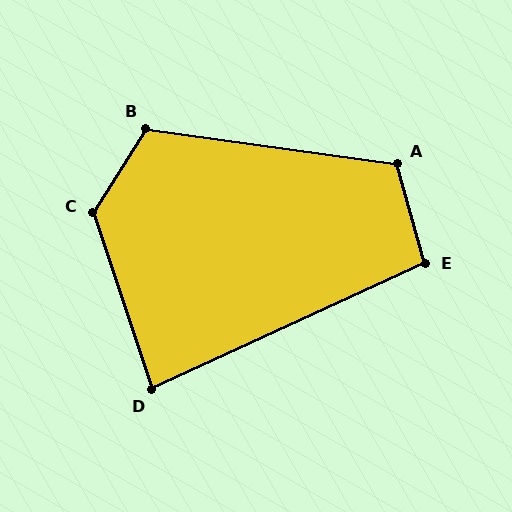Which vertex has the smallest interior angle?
D, at approximately 84 degrees.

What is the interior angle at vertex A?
Approximately 113 degrees (obtuse).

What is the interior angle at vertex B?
Approximately 114 degrees (obtuse).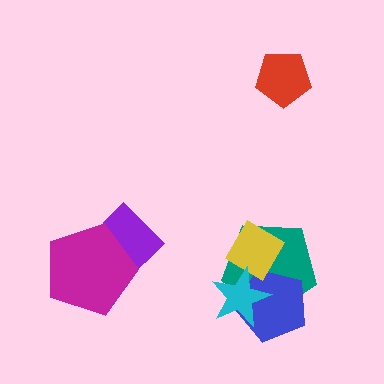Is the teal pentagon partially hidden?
Yes, it is partially covered by another shape.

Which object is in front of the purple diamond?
The magenta pentagon is in front of the purple diamond.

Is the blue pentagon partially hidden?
Yes, it is partially covered by another shape.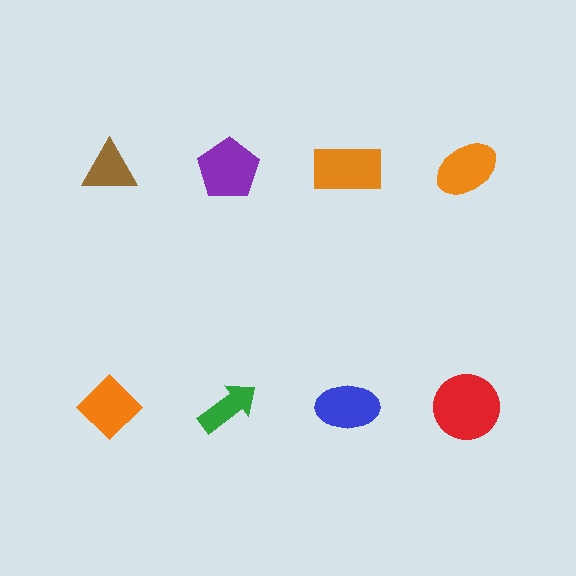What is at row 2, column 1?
An orange diamond.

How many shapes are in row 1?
4 shapes.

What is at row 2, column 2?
A green arrow.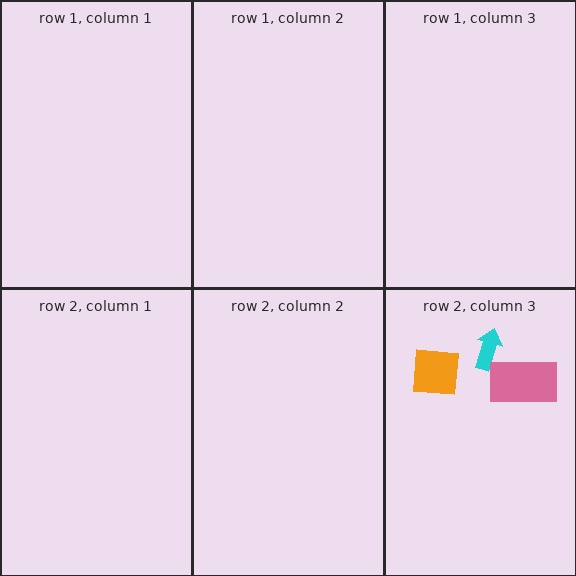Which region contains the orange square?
The row 2, column 3 region.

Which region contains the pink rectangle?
The row 2, column 3 region.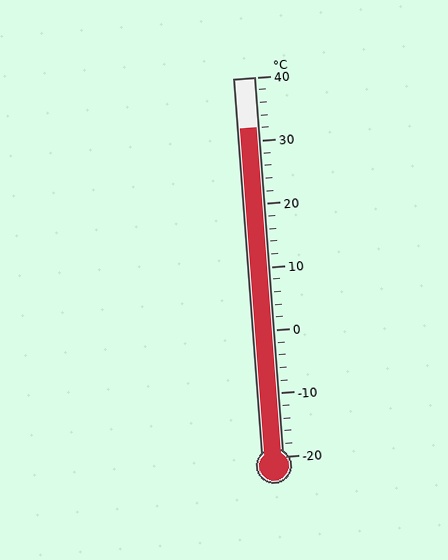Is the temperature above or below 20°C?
The temperature is above 20°C.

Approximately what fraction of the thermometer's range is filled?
The thermometer is filled to approximately 85% of its range.